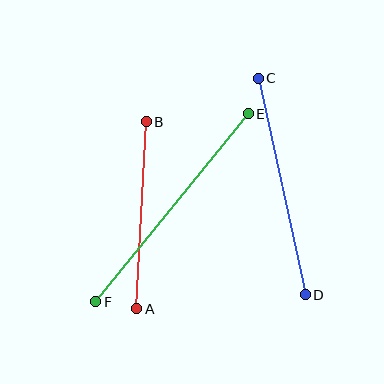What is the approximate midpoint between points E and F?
The midpoint is at approximately (172, 208) pixels.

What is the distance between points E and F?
The distance is approximately 242 pixels.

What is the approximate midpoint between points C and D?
The midpoint is at approximately (282, 186) pixels.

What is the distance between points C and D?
The distance is approximately 221 pixels.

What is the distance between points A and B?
The distance is approximately 187 pixels.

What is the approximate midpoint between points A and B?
The midpoint is at approximately (141, 215) pixels.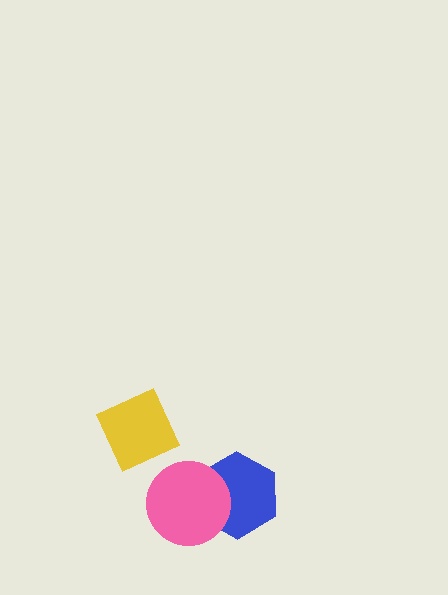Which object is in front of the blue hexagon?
The pink circle is in front of the blue hexagon.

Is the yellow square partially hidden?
No, no other shape covers it.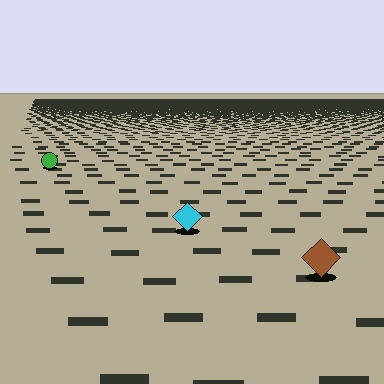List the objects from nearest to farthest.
From nearest to farthest: the brown diamond, the cyan diamond, the green circle.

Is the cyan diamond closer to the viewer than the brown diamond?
No. The brown diamond is closer — you can tell from the texture gradient: the ground texture is coarser near it.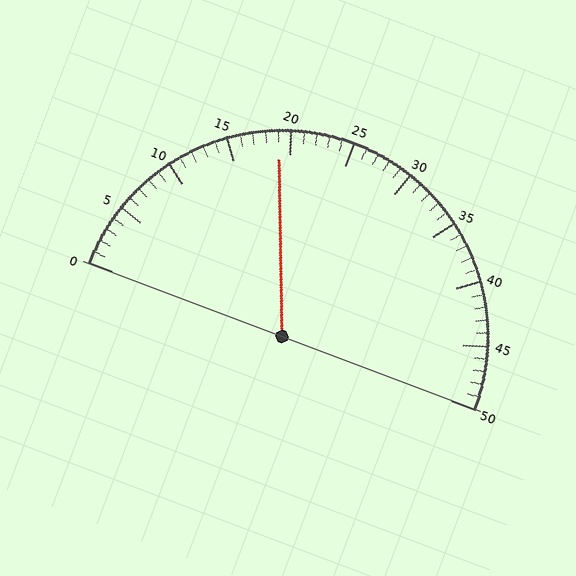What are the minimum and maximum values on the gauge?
The gauge ranges from 0 to 50.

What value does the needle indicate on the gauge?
The needle indicates approximately 19.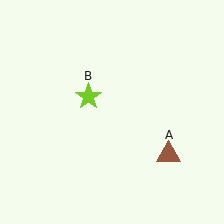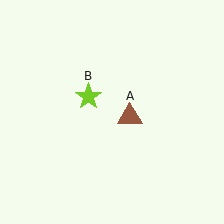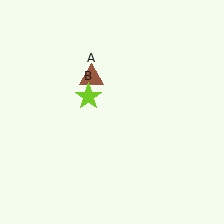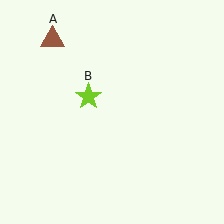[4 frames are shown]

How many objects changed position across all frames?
1 object changed position: brown triangle (object A).